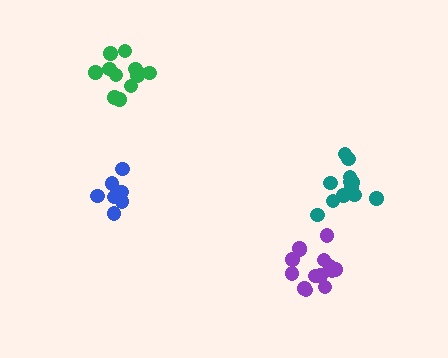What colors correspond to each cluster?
The clusters are colored: green, purple, blue, teal.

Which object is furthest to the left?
The blue cluster is leftmost.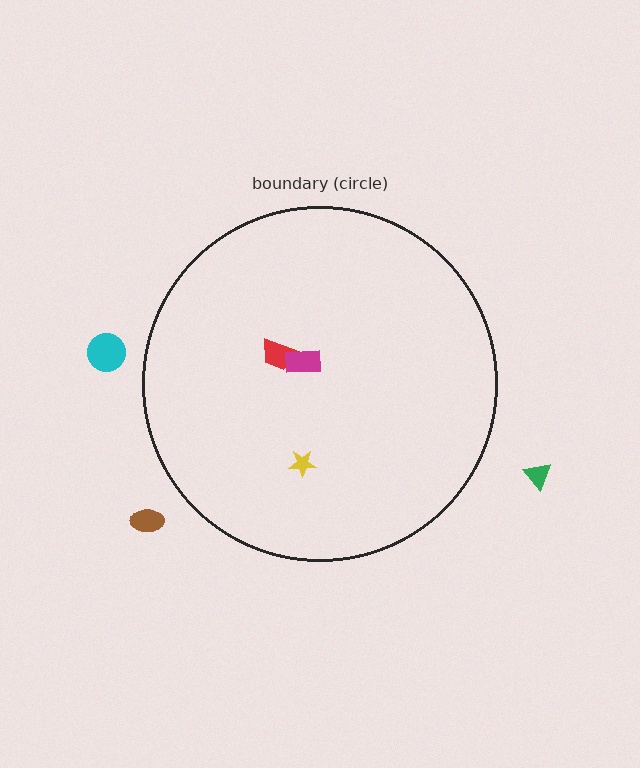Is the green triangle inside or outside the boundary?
Outside.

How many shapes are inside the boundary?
3 inside, 3 outside.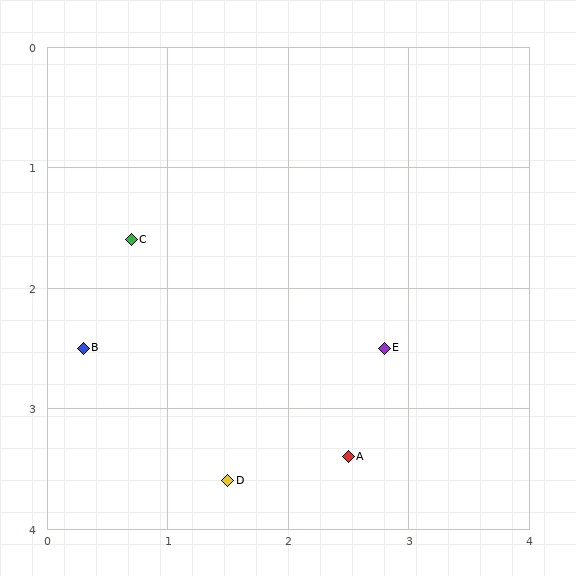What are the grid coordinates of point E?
Point E is at approximately (2.8, 2.5).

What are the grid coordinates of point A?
Point A is at approximately (2.5, 3.4).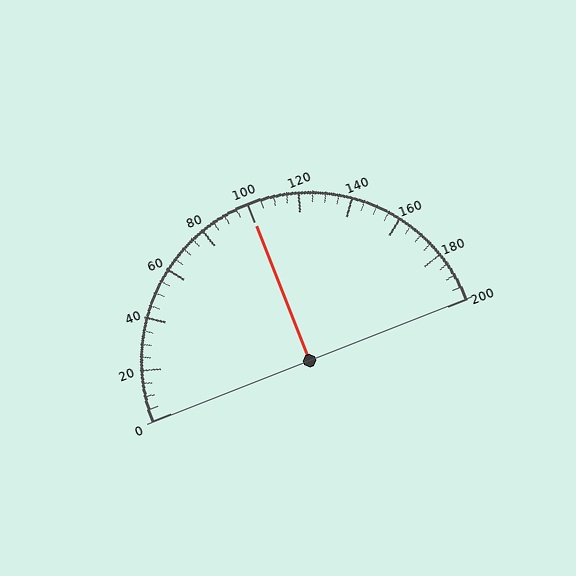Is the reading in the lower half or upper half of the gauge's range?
The reading is in the upper half of the range (0 to 200).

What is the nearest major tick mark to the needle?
The nearest major tick mark is 100.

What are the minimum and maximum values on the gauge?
The gauge ranges from 0 to 200.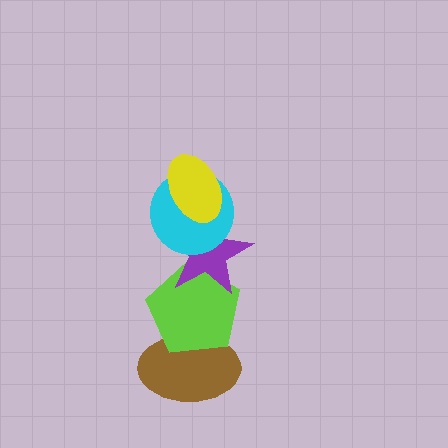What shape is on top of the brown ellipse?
The lime pentagon is on top of the brown ellipse.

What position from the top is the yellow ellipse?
The yellow ellipse is 1st from the top.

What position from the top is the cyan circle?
The cyan circle is 2nd from the top.